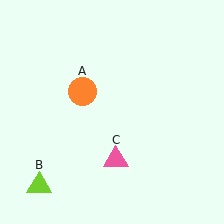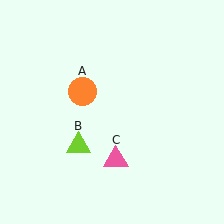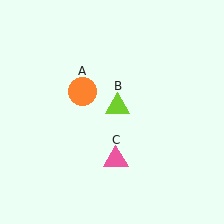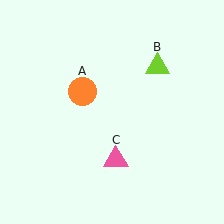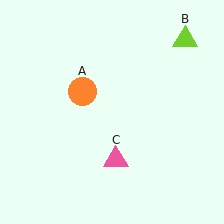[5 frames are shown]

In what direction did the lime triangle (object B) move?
The lime triangle (object B) moved up and to the right.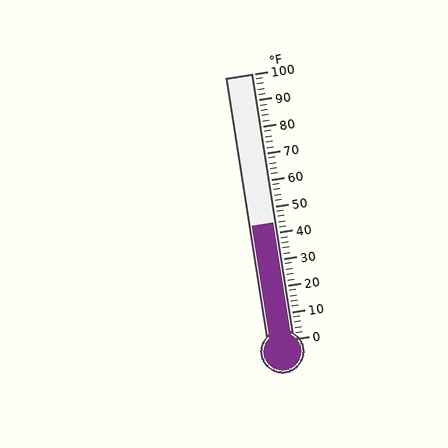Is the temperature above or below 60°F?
The temperature is below 60°F.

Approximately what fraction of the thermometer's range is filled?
The thermometer is filled to approximately 45% of its range.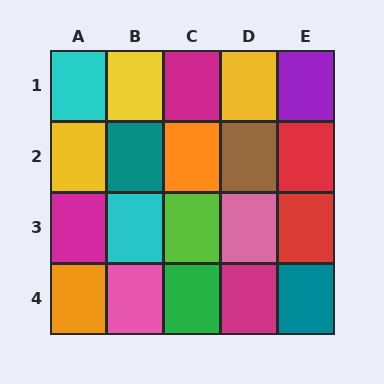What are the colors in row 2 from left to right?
Yellow, teal, orange, brown, red.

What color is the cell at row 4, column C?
Green.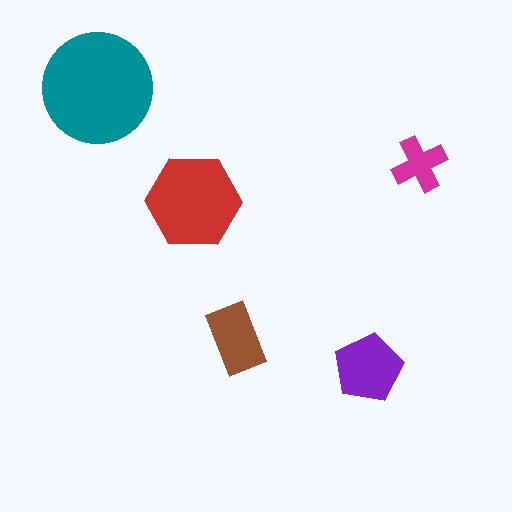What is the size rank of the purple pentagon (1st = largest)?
3rd.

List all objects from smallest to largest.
The magenta cross, the brown rectangle, the purple pentagon, the red hexagon, the teal circle.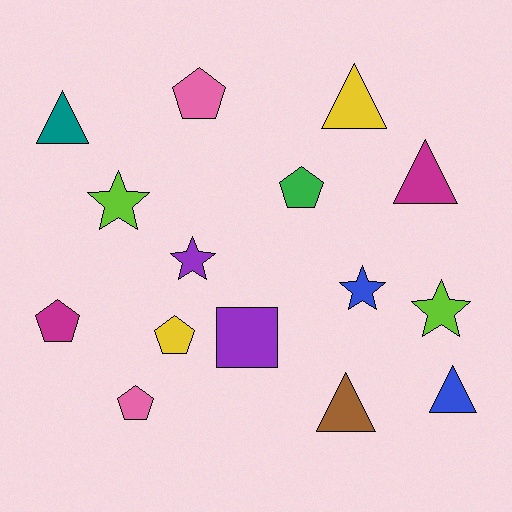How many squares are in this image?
There is 1 square.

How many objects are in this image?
There are 15 objects.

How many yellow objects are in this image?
There are 2 yellow objects.